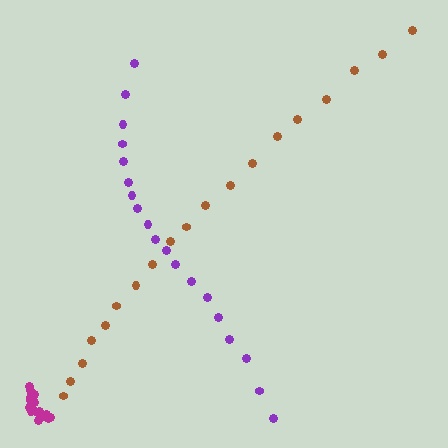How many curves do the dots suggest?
There are 3 distinct paths.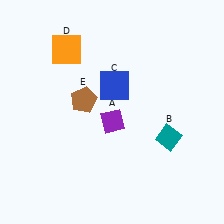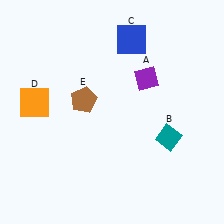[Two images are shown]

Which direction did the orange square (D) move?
The orange square (D) moved down.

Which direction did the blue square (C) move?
The blue square (C) moved up.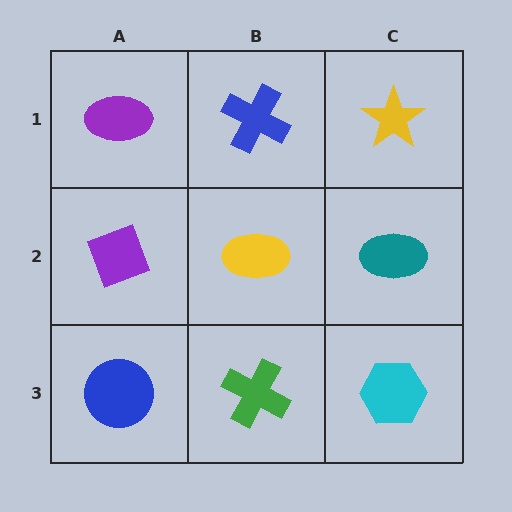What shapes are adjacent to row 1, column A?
A purple diamond (row 2, column A), a blue cross (row 1, column B).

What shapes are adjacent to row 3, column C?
A teal ellipse (row 2, column C), a green cross (row 3, column B).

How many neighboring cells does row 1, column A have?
2.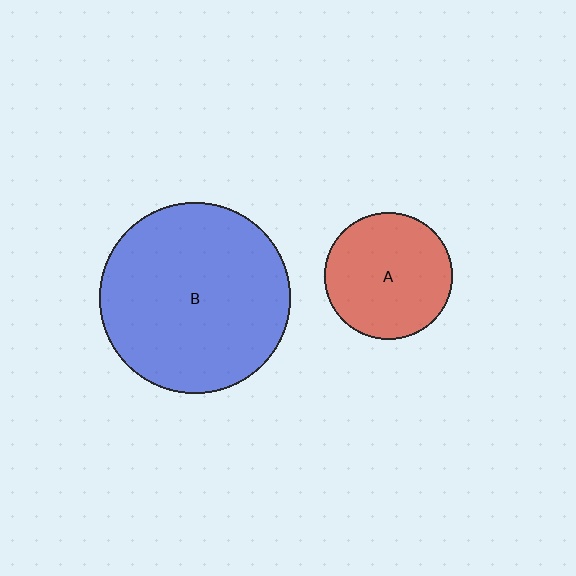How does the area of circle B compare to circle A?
Approximately 2.3 times.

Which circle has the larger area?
Circle B (blue).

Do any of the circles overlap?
No, none of the circles overlap.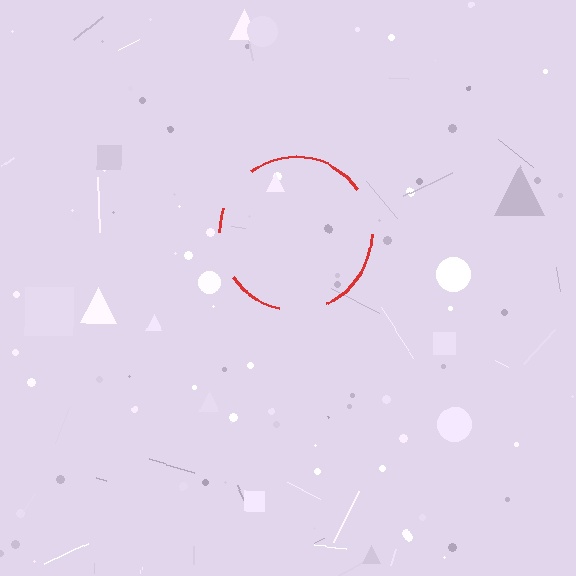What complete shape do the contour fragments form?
The contour fragments form a circle.